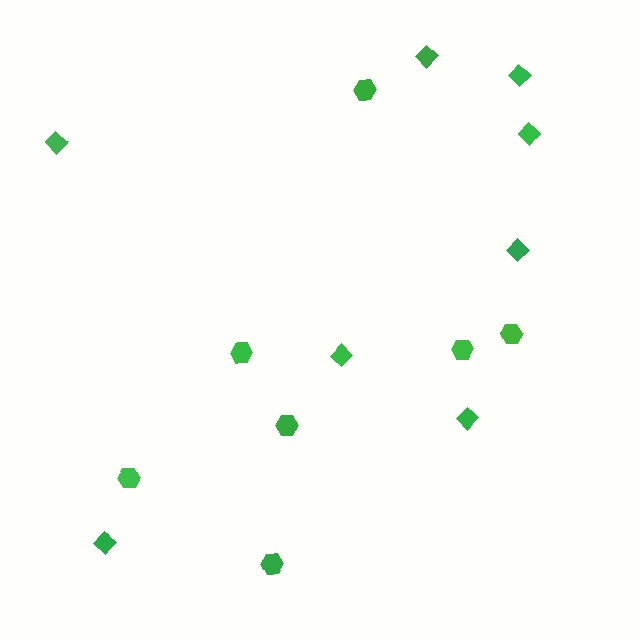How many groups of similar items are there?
There are 2 groups: one group of hexagons (7) and one group of diamonds (8).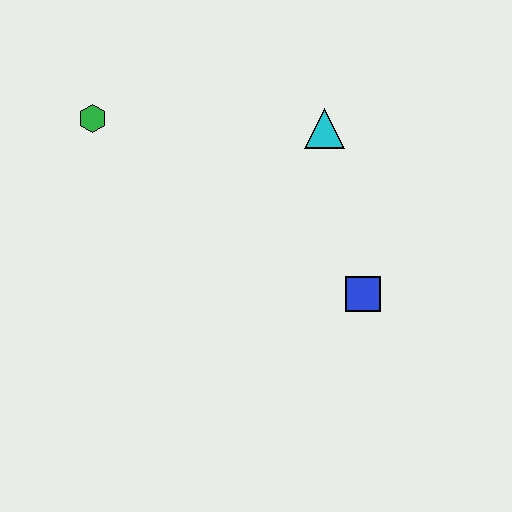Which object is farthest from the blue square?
The green hexagon is farthest from the blue square.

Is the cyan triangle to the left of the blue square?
Yes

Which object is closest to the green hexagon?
The cyan triangle is closest to the green hexagon.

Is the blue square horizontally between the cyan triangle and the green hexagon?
No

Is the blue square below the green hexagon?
Yes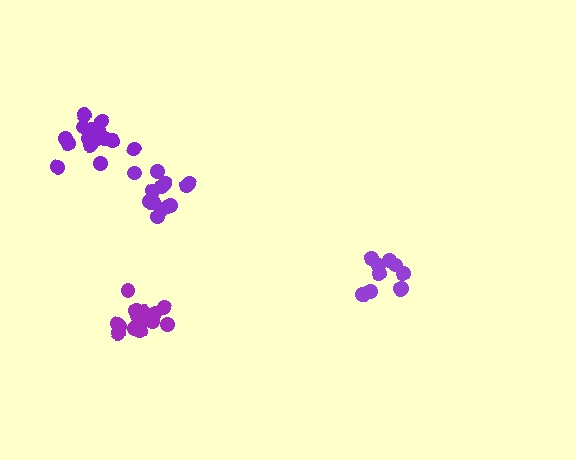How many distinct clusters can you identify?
There are 4 distinct clusters.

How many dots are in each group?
Group 1: 13 dots, Group 2: 10 dots, Group 3: 16 dots, Group 4: 16 dots (55 total).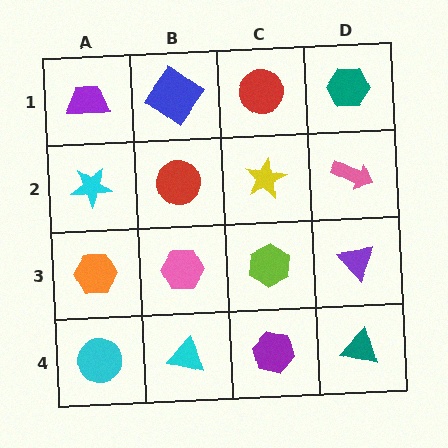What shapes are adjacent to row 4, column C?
A lime hexagon (row 3, column C), a cyan triangle (row 4, column B), a teal triangle (row 4, column D).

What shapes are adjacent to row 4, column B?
A pink hexagon (row 3, column B), a cyan circle (row 4, column A), a purple hexagon (row 4, column C).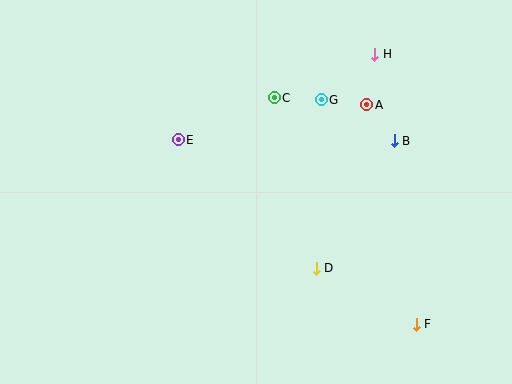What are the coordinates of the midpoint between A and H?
The midpoint between A and H is at (371, 79).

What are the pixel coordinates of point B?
Point B is at (394, 141).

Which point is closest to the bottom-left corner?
Point E is closest to the bottom-left corner.